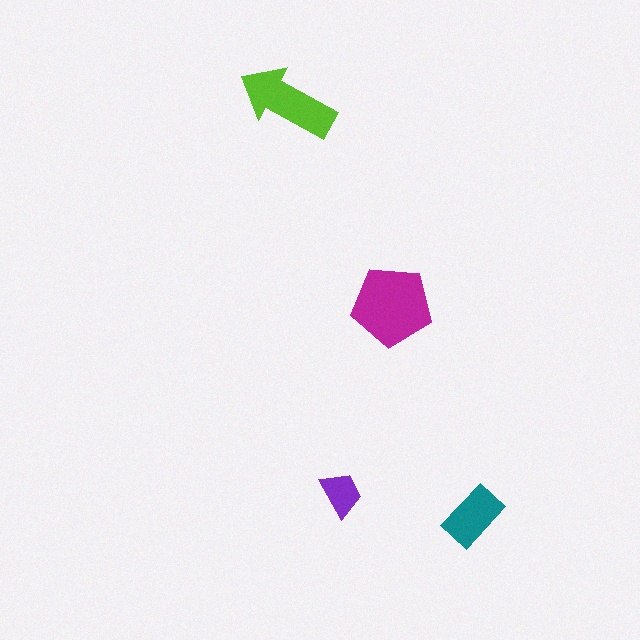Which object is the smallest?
The purple trapezoid.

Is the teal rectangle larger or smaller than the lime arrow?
Smaller.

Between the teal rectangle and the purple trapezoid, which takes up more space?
The teal rectangle.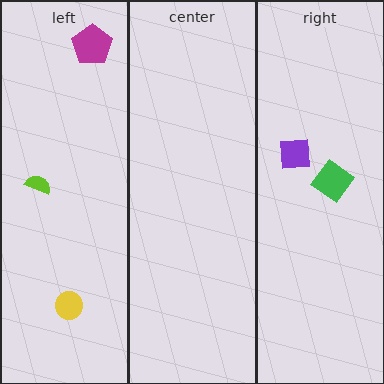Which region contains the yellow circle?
The left region.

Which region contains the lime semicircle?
The left region.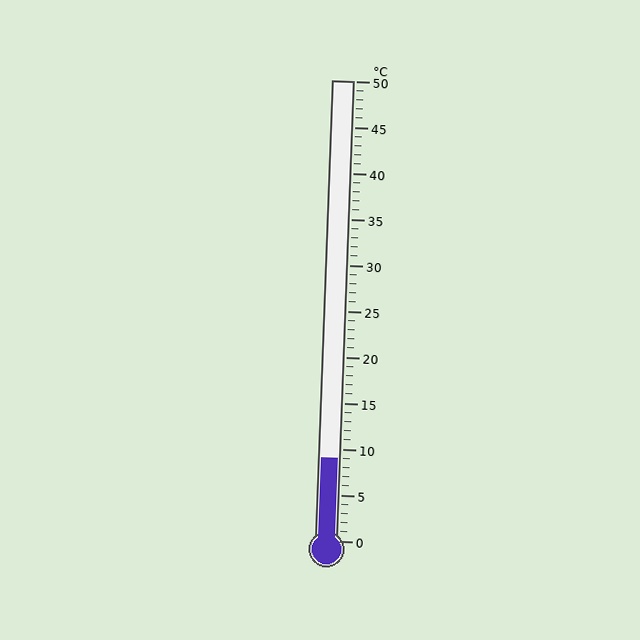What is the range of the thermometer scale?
The thermometer scale ranges from 0°C to 50°C.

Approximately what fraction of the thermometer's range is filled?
The thermometer is filled to approximately 20% of its range.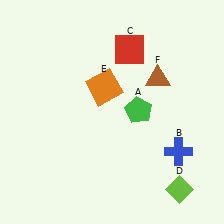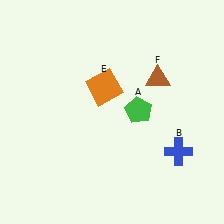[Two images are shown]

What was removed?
The red square (C), the lime diamond (D) were removed in Image 2.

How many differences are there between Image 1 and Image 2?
There are 2 differences between the two images.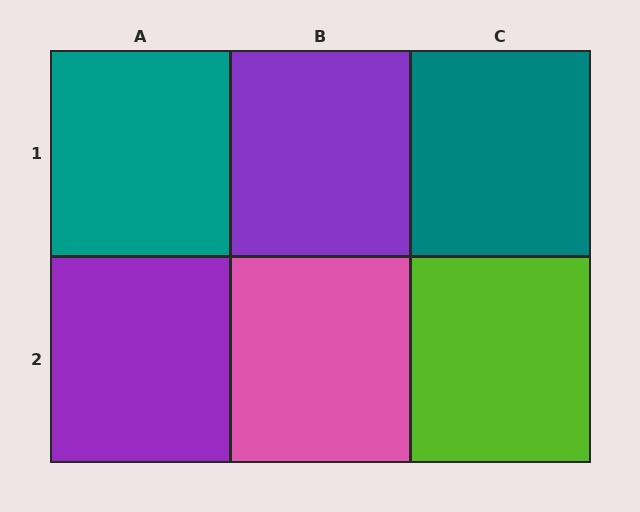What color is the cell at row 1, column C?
Teal.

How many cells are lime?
1 cell is lime.